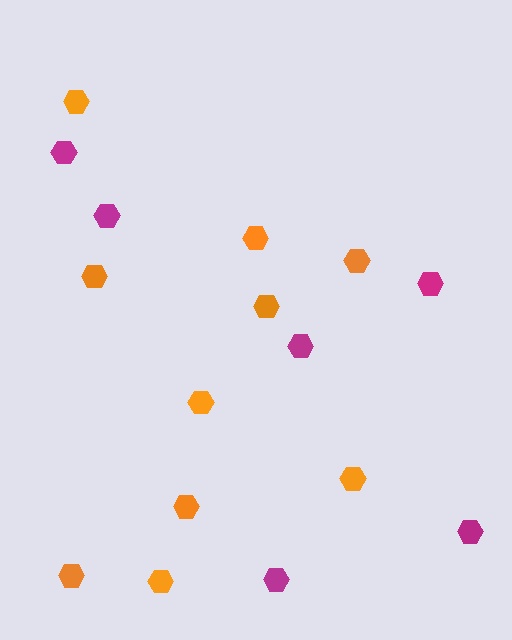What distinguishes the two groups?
There are 2 groups: one group of orange hexagons (10) and one group of magenta hexagons (6).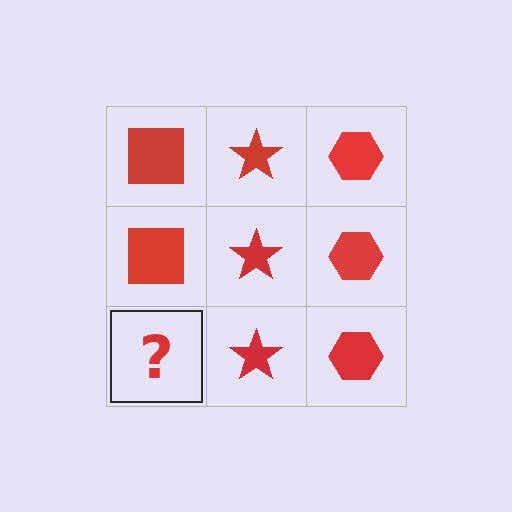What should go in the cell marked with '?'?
The missing cell should contain a red square.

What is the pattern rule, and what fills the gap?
The rule is that each column has a consistent shape. The gap should be filled with a red square.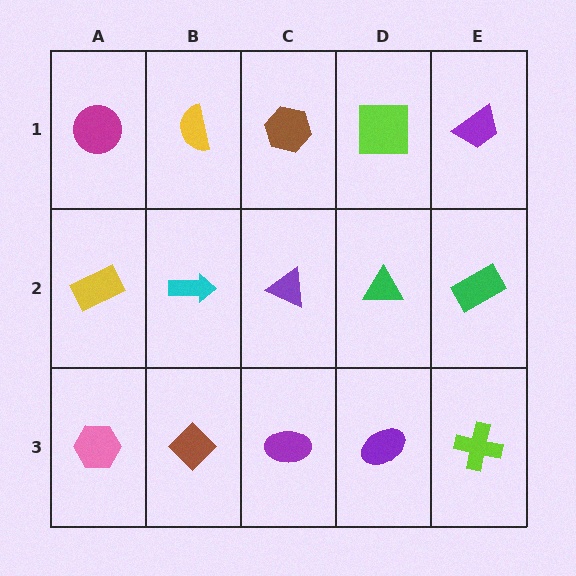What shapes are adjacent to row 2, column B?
A yellow semicircle (row 1, column B), a brown diamond (row 3, column B), a yellow rectangle (row 2, column A), a purple triangle (row 2, column C).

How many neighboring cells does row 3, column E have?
2.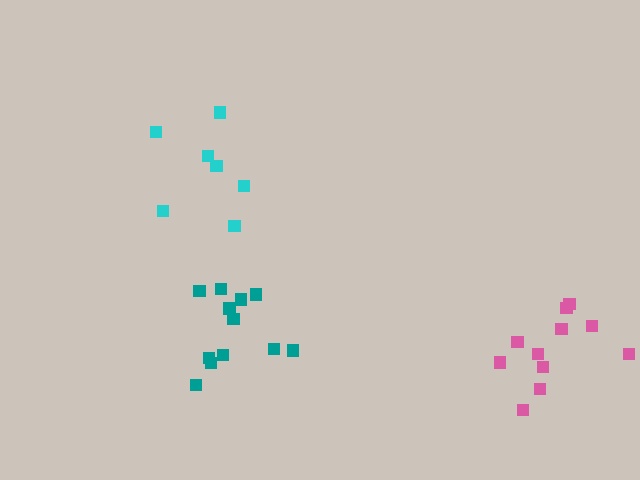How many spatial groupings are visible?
There are 3 spatial groupings.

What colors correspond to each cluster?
The clusters are colored: pink, cyan, teal.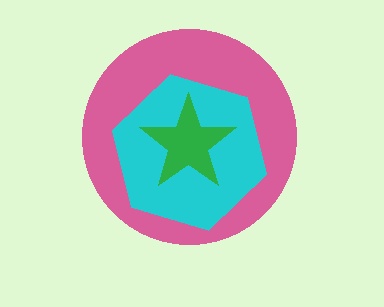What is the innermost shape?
The green star.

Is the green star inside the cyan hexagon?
Yes.